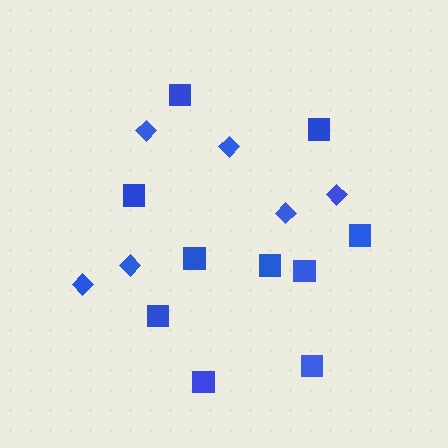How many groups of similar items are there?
There are 2 groups: one group of diamonds (6) and one group of squares (10).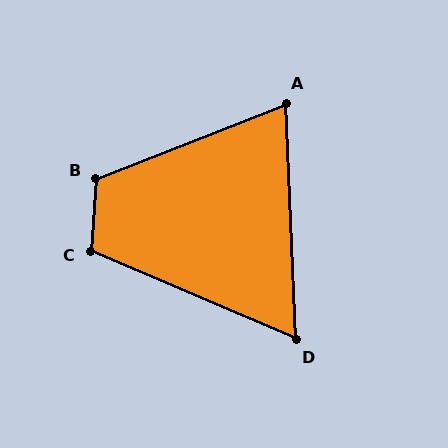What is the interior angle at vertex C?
Approximately 109 degrees (obtuse).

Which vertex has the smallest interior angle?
D, at approximately 65 degrees.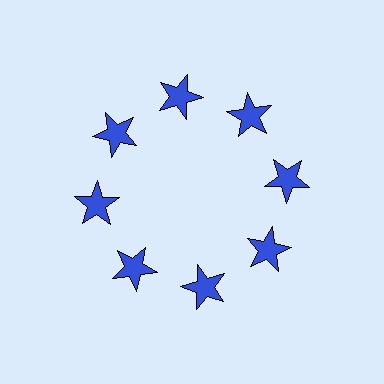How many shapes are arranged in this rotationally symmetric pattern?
There are 8 shapes, arranged in 8 groups of 1.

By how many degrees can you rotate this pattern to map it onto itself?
The pattern maps onto itself every 45 degrees of rotation.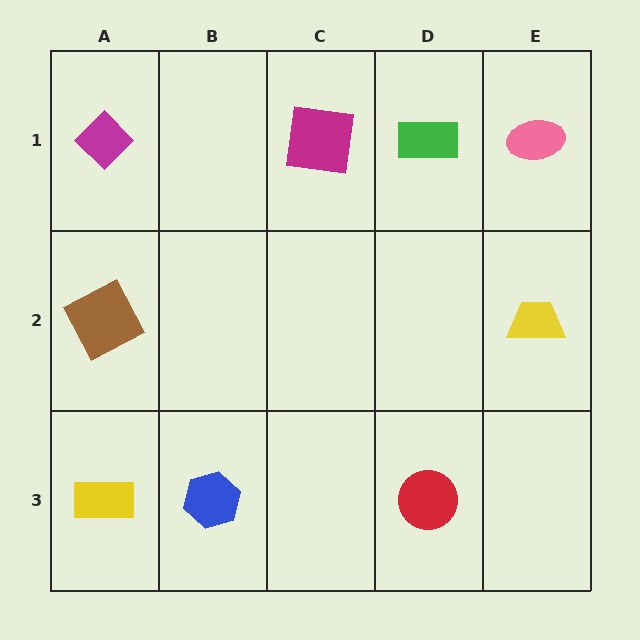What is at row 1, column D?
A green rectangle.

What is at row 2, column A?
A brown square.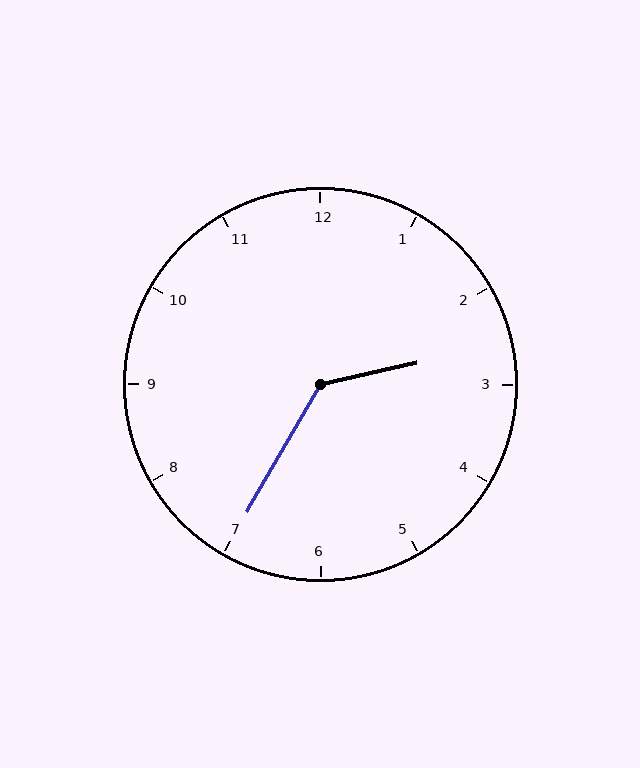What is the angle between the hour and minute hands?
Approximately 132 degrees.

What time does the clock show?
2:35.